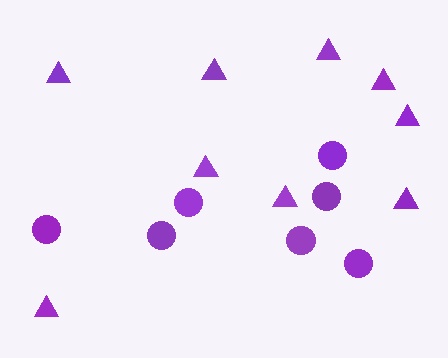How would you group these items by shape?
There are 2 groups: one group of circles (7) and one group of triangles (9).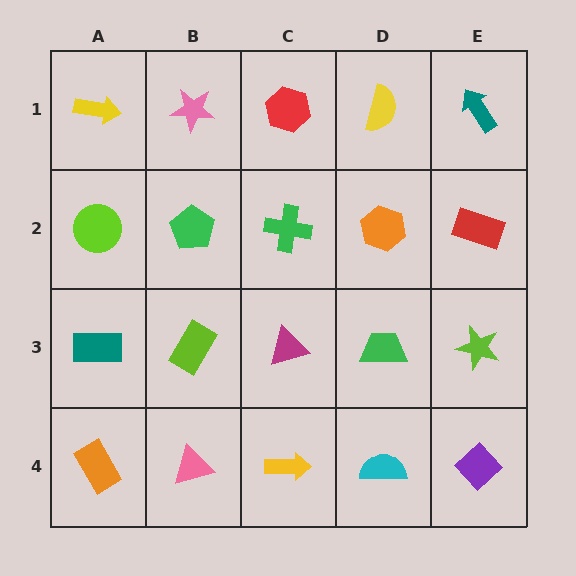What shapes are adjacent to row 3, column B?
A green pentagon (row 2, column B), a pink triangle (row 4, column B), a teal rectangle (row 3, column A), a magenta triangle (row 3, column C).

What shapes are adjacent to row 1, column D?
An orange hexagon (row 2, column D), a red hexagon (row 1, column C), a teal arrow (row 1, column E).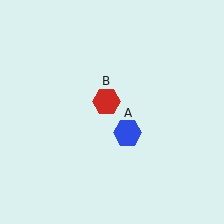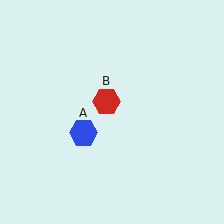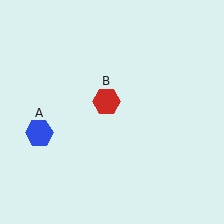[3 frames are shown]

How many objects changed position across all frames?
1 object changed position: blue hexagon (object A).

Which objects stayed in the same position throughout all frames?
Red hexagon (object B) remained stationary.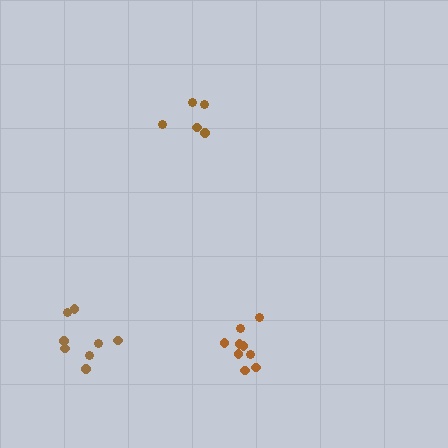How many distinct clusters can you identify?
There are 3 distinct clusters.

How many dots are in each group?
Group 1: 8 dots, Group 2: 5 dots, Group 3: 9 dots (22 total).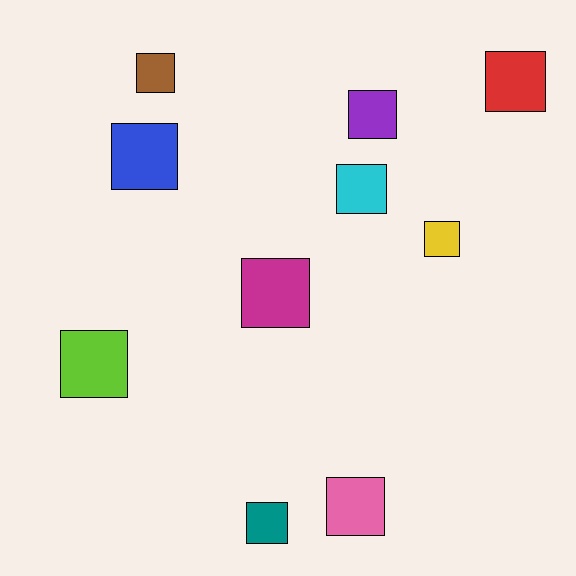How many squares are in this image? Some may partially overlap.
There are 10 squares.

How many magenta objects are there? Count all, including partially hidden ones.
There is 1 magenta object.